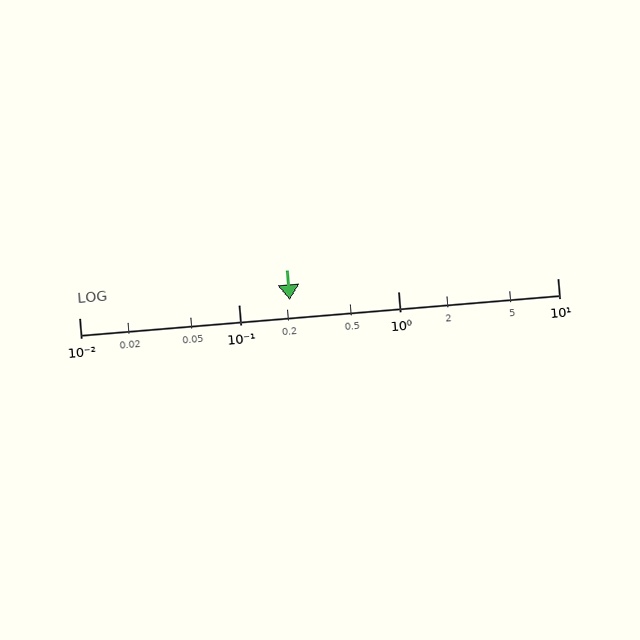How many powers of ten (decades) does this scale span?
The scale spans 3 decades, from 0.01 to 10.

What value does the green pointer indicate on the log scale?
The pointer indicates approximately 0.21.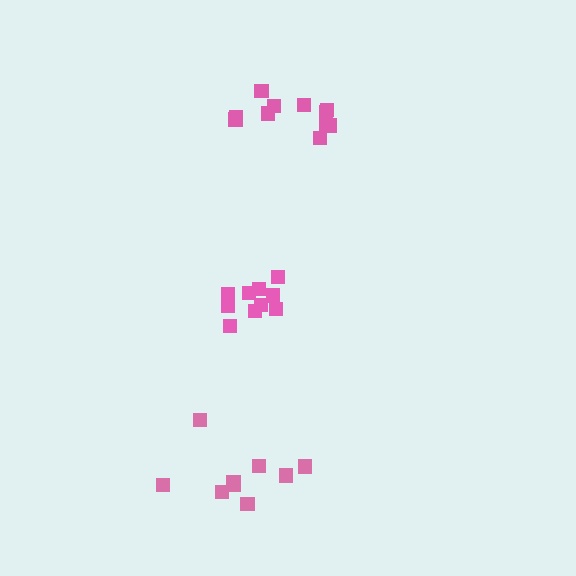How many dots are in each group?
Group 1: 11 dots, Group 2: 9 dots, Group 3: 10 dots (30 total).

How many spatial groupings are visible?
There are 3 spatial groupings.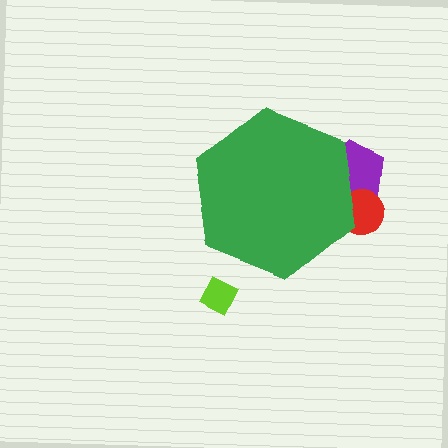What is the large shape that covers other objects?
A green hexagon.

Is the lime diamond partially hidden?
No, the lime diamond is fully visible.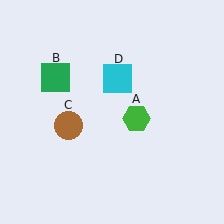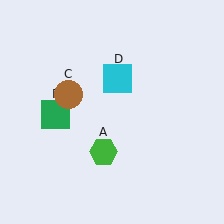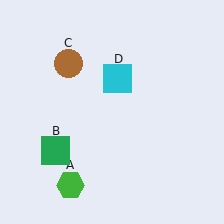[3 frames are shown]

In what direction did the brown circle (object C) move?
The brown circle (object C) moved up.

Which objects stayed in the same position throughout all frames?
Cyan square (object D) remained stationary.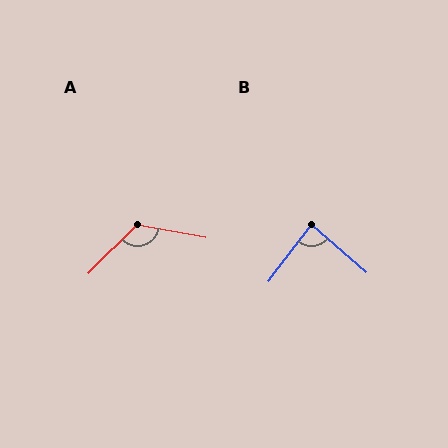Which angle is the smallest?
B, at approximately 86 degrees.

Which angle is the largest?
A, at approximately 125 degrees.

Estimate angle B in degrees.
Approximately 86 degrees.